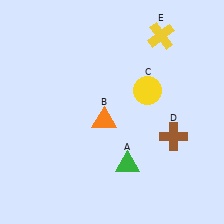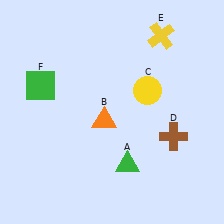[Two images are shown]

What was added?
A green square (F) was added in Image 2.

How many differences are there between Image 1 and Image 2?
There is 1 difference between the two images.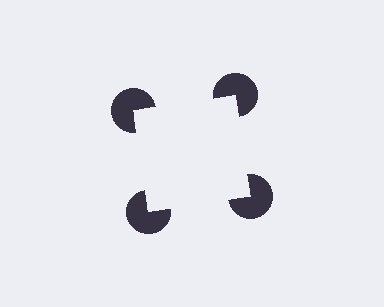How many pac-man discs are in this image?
There are 4 — one at each vertex of the illusory square.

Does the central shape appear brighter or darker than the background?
It typically appears slightly brighter than the background, even though no actual brightness change is drawn.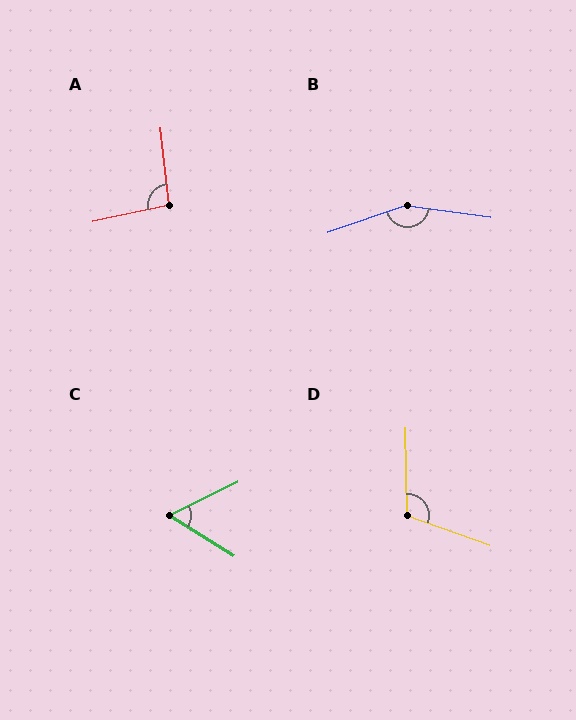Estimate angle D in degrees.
Approximately 111 degrees.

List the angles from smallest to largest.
C (58°), A (96°), D (111°), B (153°).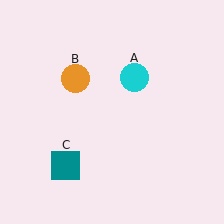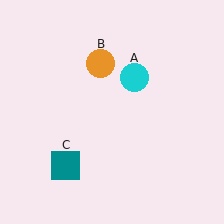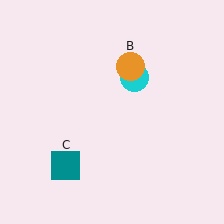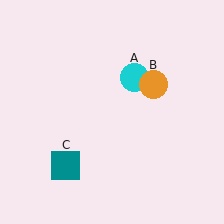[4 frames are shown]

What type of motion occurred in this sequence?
The orange circle (object B) rotated clockwise around the center of the scene.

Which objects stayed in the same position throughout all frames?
Cyan circle (object A) and teal square (object C) remained stationary.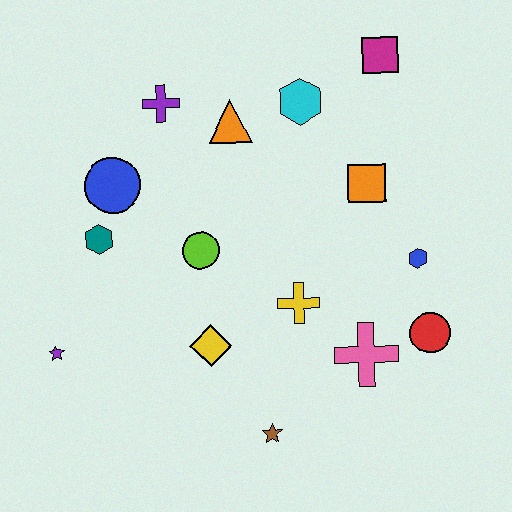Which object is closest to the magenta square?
The cyan hexagon is closest to the magenta square.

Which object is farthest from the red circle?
The purple star is farthest from the red circle.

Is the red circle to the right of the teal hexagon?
Yes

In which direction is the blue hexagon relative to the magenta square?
The blue hexagon is below the magenta square.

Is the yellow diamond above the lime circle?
No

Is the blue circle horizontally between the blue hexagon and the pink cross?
No